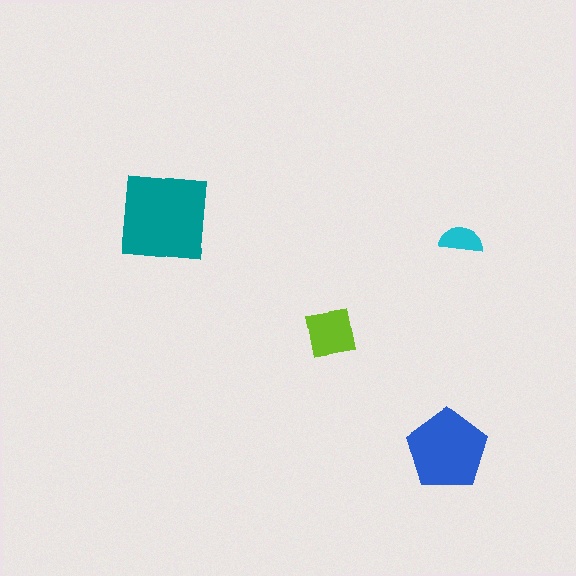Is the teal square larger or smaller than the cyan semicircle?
Larger.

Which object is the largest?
The teal square.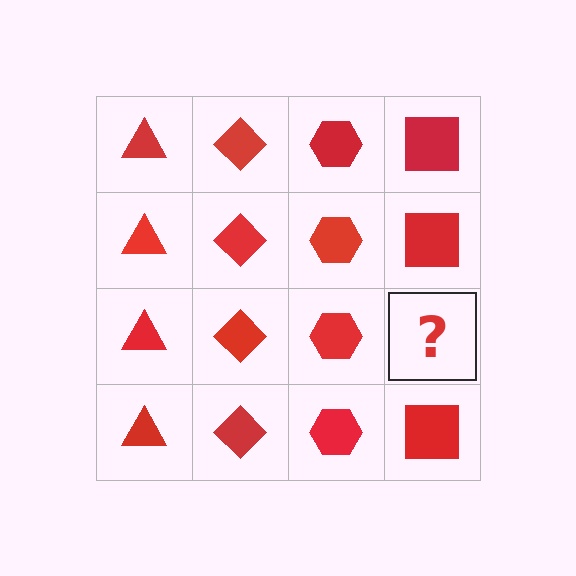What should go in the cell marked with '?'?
The missing cell should contain a red square.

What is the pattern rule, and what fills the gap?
The rule is that each column has a consistent shape. The gap should be filled with a red square.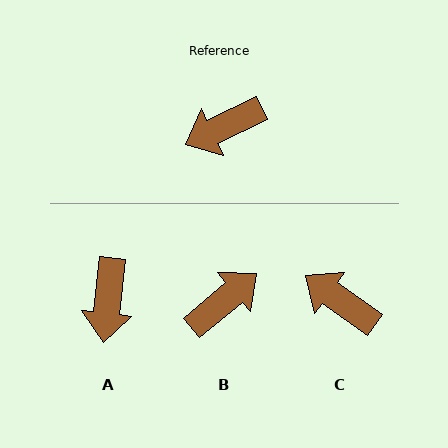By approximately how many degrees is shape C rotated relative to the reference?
Approximately 61 degrees clockwise.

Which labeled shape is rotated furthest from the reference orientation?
B, about 165 degrees away.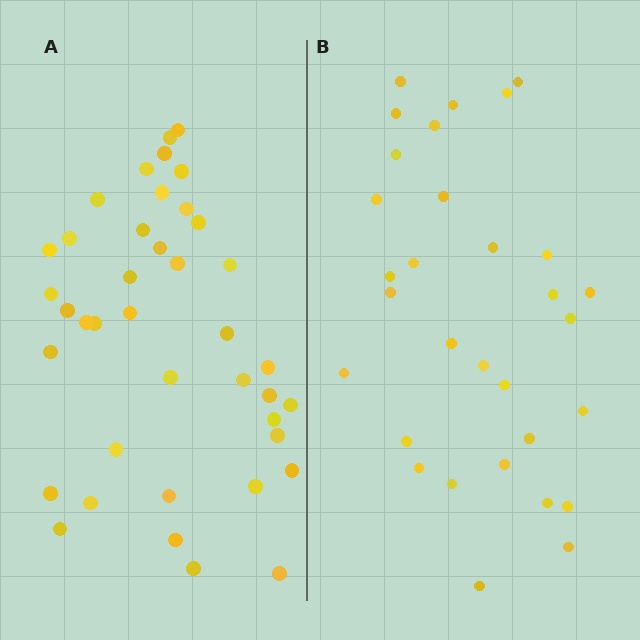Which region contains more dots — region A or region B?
Region A (the left region) has more dots.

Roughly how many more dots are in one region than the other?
Region A has roughly 8 or so more dots than region B.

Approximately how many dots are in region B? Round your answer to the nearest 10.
About 30 dots. (The exact count is 31, which rounds to 30.)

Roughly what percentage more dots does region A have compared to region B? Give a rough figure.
About 30% more.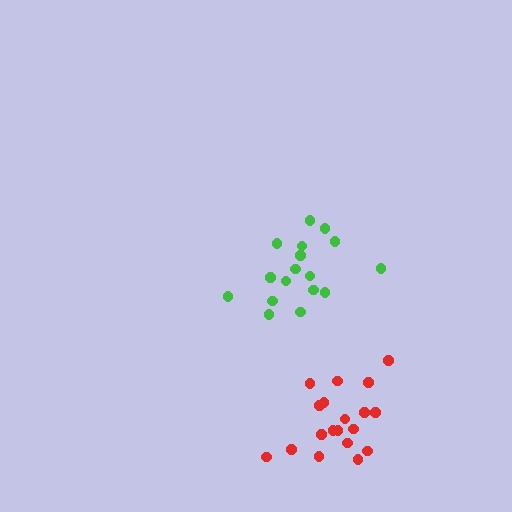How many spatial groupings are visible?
There are 2 spatial groupings.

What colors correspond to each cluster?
The clusters are colored: green, red.